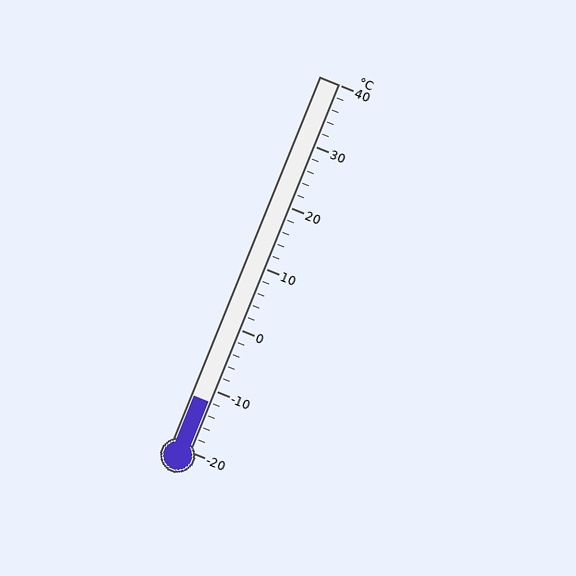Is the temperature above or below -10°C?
The temperature is below -10°C.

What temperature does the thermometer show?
The thermometer shows approximately -12°C.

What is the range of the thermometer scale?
The thermometer scale ranges from -20°C to 40°C.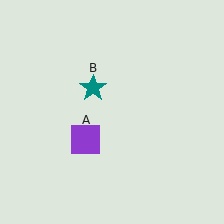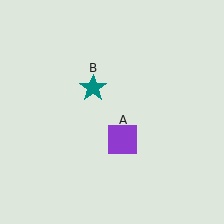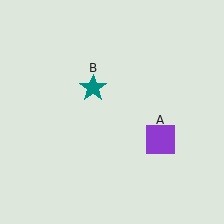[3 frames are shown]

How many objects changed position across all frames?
1 object changed position: purple square (object A).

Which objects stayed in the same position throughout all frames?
Teal star (object B) remained stationary.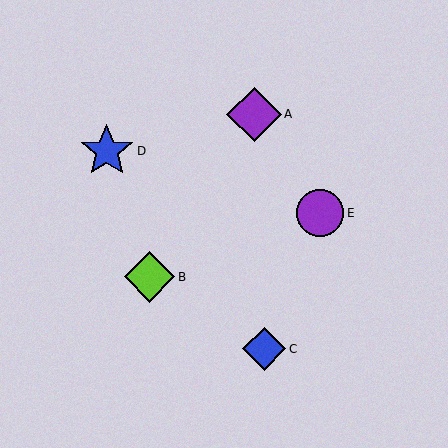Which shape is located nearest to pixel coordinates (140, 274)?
The lime diamond (labeled B) at (149, 277) is nearest to that location.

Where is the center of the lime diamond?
The center of the lime diamond is at (149, 277).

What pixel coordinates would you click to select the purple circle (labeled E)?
Click at (320, 213) to select the purple circle E.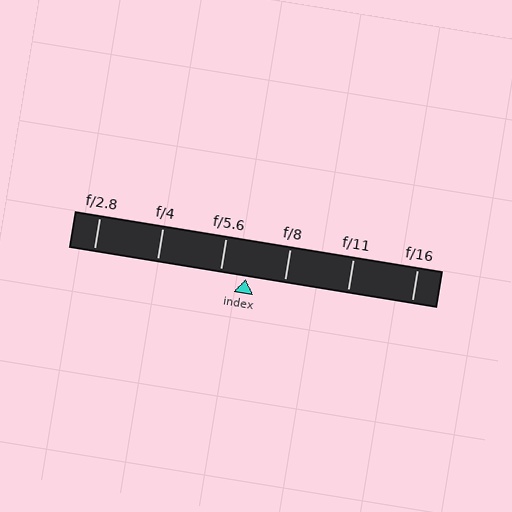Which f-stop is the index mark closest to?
The index mark is closest to f/5.6.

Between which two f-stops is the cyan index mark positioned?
The index mark is between f/5.6 and f/8.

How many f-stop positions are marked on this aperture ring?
There are 6 f-stop positions marked.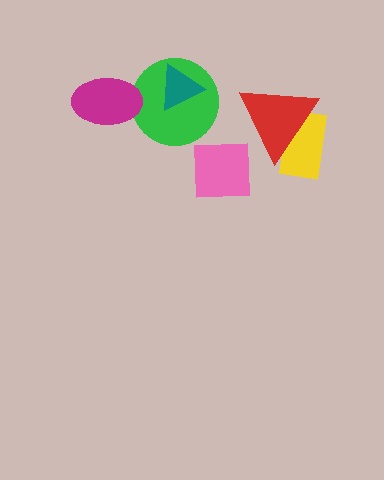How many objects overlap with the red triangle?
1 object overlaps with the red triangle.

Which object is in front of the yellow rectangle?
The red triangle is in front of the yellow rectangle.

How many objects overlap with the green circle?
2 objects overlap with the green circle.